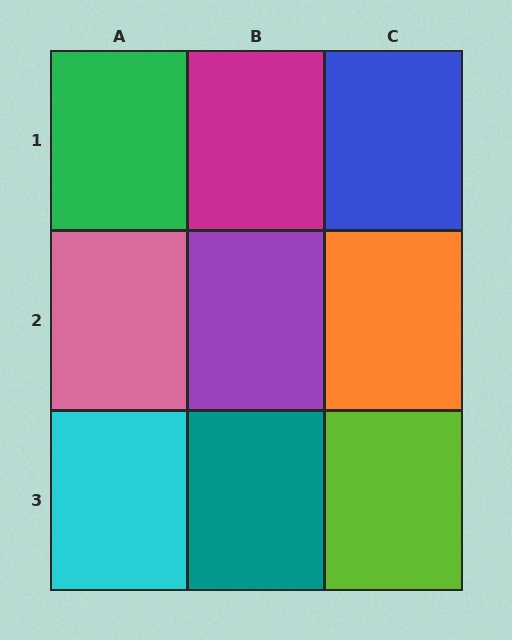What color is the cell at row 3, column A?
Cyan.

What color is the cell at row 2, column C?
Orange.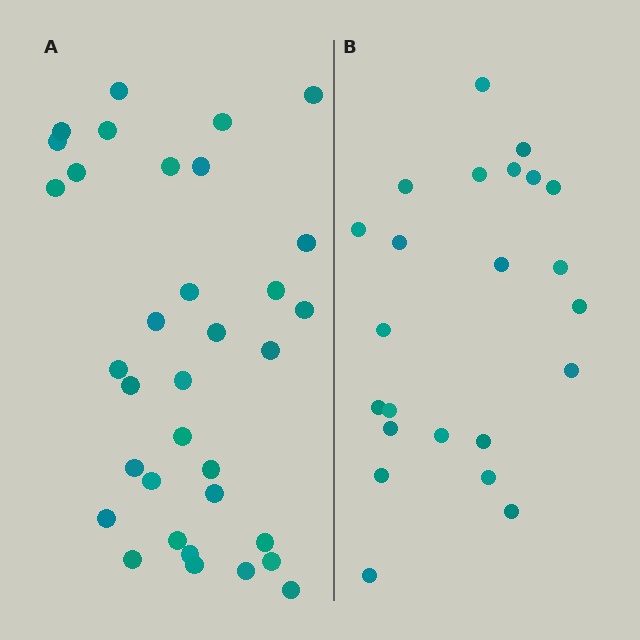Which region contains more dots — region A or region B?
Region A (the left region) has more dots.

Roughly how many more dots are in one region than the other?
Region A has roughly 12 or so more dots than region B.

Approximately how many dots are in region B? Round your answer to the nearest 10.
About 20 dots. (The exact count is 23, which rounds to 20.)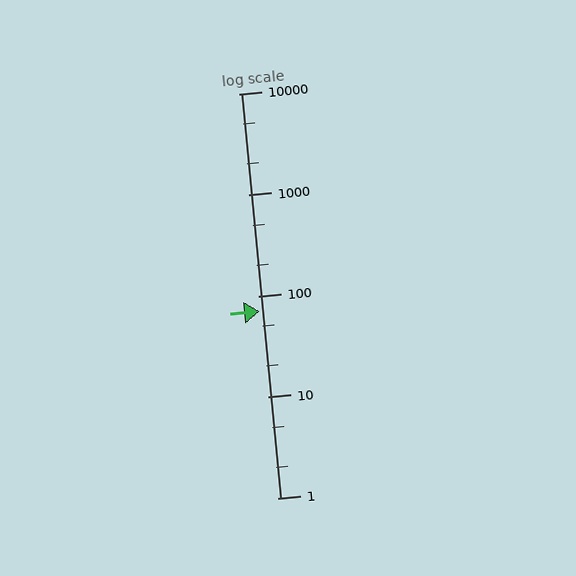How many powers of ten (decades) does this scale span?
The scale spans 4 decades, from 1 to 10000.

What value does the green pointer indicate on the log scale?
The pointer indicates approximately 71.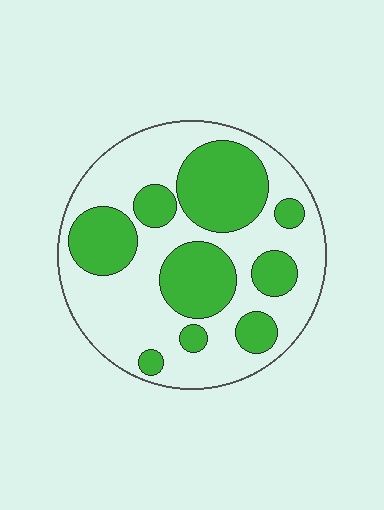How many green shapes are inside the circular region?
9.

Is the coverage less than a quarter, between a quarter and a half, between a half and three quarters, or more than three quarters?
Between a quarter and a half.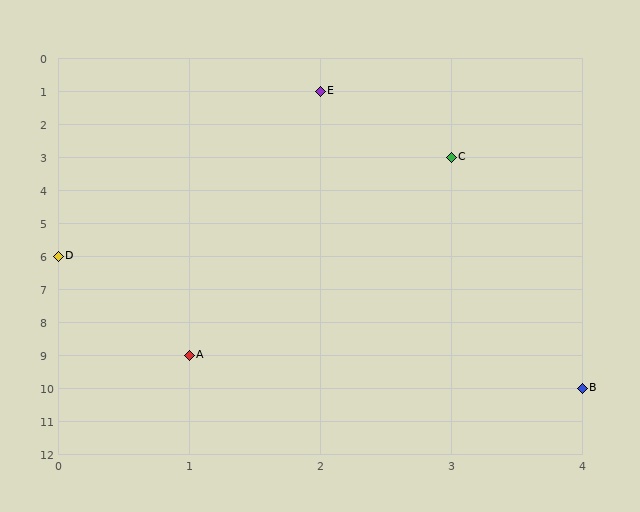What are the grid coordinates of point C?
Point C is at grid coordinates (3, 3).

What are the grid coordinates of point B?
Point B is at grid coordinates (4, 10).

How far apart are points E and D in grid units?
Points E and D are 2 columns and 5 rows apart (about 5.4 grid units diagonally).